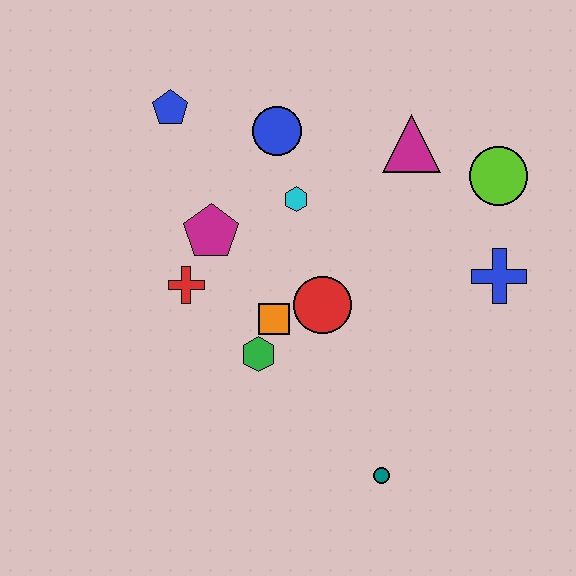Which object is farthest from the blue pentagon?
The teal circle is farthest from the blue pentagon.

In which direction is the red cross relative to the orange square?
The red cross is to the left of the orange square.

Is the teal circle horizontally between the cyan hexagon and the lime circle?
Yes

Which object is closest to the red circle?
The orange square is closest to the red circle.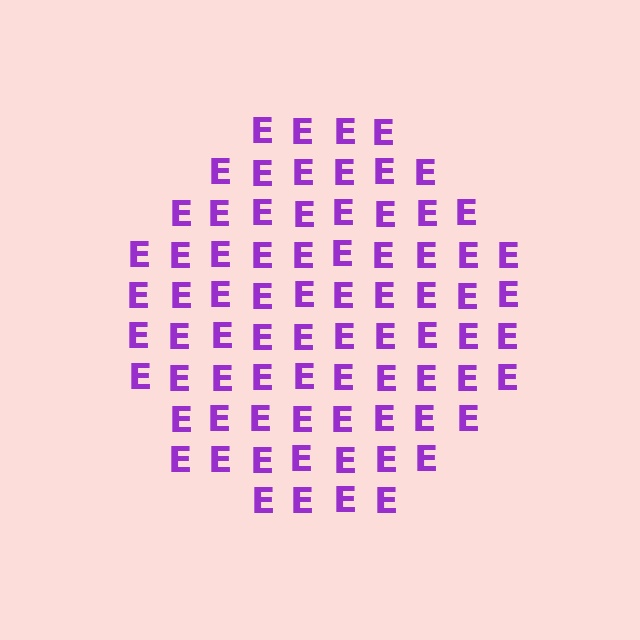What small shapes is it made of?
It is made of small letter E's.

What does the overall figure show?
The overall figure shows a circle.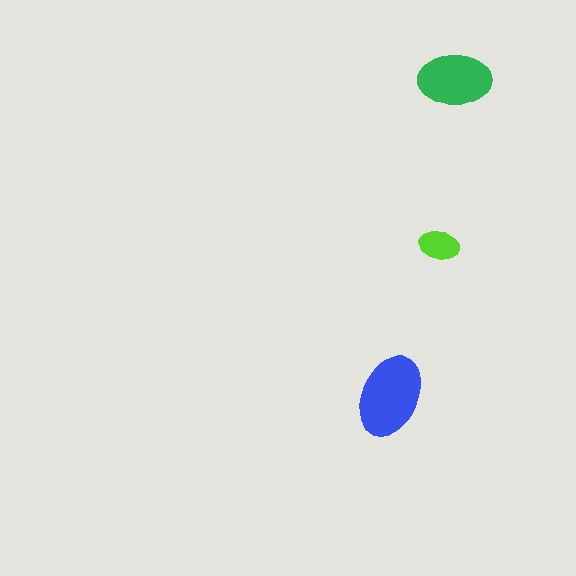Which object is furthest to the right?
The green ellipse is rightmost.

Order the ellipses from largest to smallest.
the blue one, the green one, the lime one.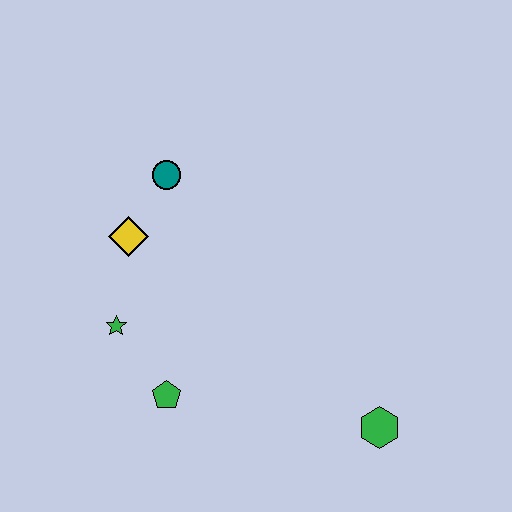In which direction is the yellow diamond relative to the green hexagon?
The yellow diamond is to the left of the green hexagon.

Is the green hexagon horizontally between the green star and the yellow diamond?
No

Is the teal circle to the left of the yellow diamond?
No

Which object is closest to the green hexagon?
The green pentagon is closest to the green hexagon.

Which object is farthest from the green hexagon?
The teal circle is farthest from the green hexagon.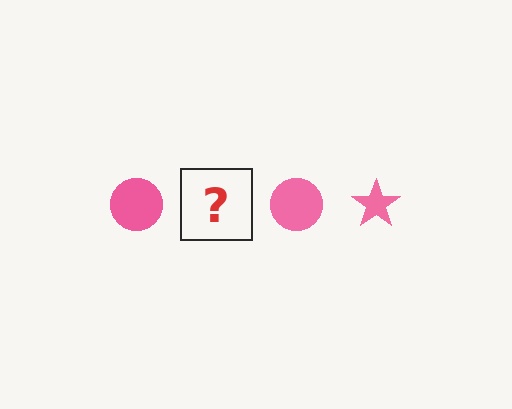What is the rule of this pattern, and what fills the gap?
The rule is that the pattern cycles through circle, star shapes in pink. The gap should be filled with a pink star.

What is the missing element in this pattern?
The missing element is a pink star.